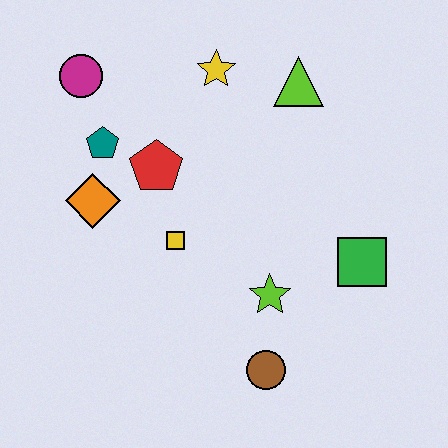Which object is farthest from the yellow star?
The brown circle is farthest from the yellow star.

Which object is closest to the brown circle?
The lime star is closest to the brown circle.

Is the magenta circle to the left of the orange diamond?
Yes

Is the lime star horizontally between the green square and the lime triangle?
No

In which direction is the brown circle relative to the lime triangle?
The brown circle is below the lime triangle.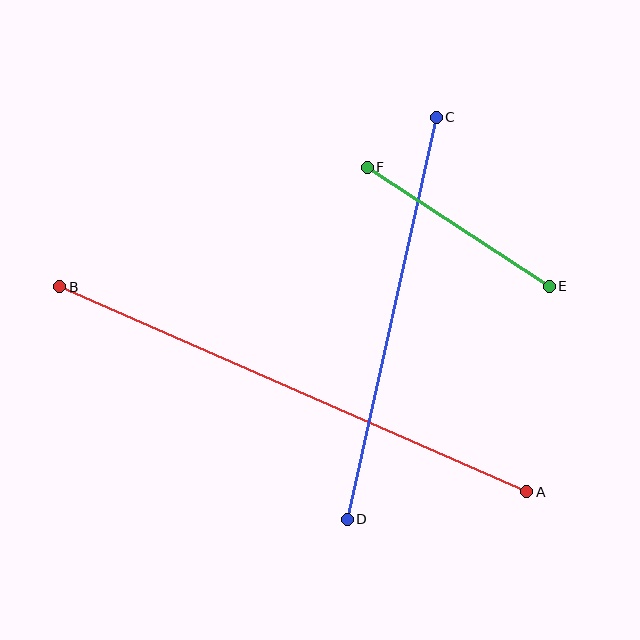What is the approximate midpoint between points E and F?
The midpoint is at approximately (458, 227) pixels.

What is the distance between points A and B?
The distance is approximately 510 pixels.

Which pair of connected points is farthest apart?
Points A and B are farthest apart.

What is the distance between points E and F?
The distance is approximately 217 pixels.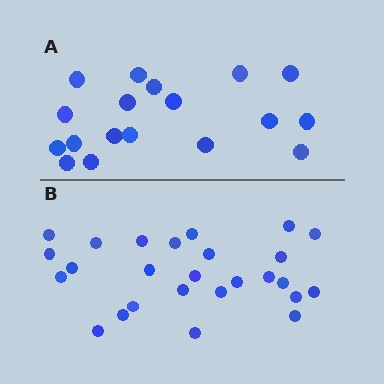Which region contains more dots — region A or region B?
Region B (the bottom region) has more dots.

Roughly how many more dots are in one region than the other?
Region B has roughly 8 or so more dots than region A.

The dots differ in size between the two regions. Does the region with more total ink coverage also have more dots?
No. Region A has more total ink coverage because its dots are larger, but region B actually contains more individual dots. Total area can be misleading — the number of items is what matters here.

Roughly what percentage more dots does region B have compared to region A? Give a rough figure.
About 45% more.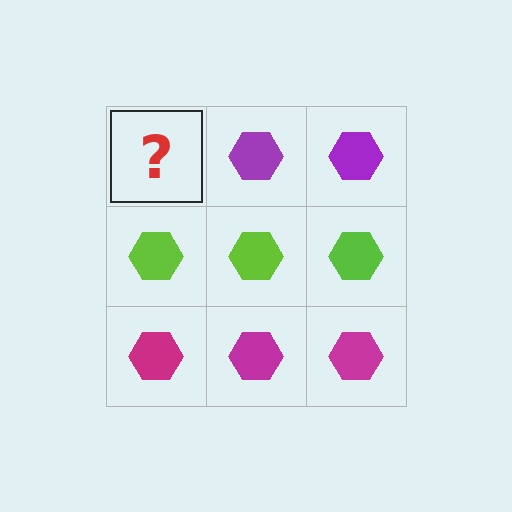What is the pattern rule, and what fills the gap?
The rule is that each row has a consistent color. The gap should be filled with a purple hexagon.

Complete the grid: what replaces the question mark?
The question mark should be replaced with a purple hexagon.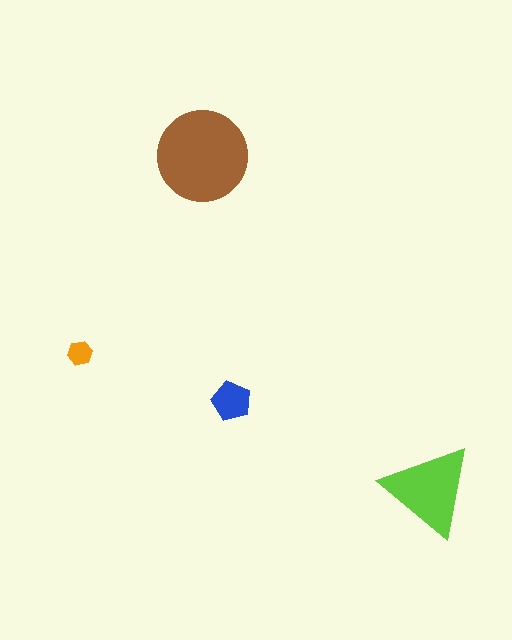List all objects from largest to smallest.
The brown circle, the lime triangle, the blue pentagon, the orange hexagon.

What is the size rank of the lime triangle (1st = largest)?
2nd.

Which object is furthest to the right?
The lime triangle is rightmost.